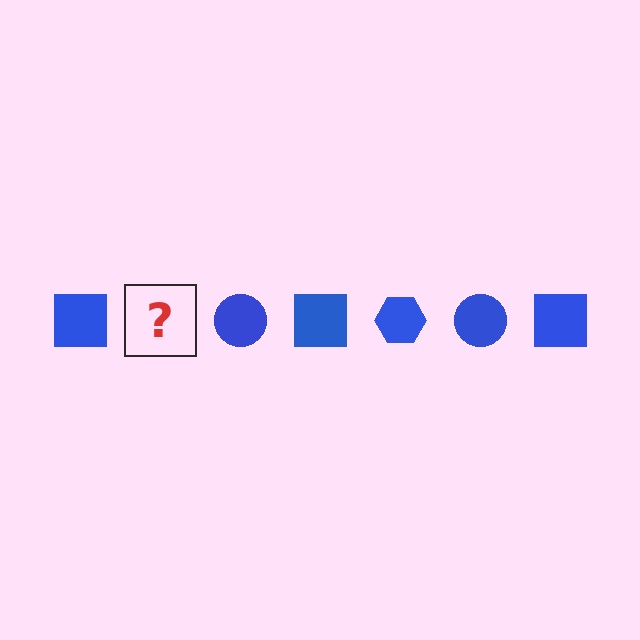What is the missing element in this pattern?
The missing element is a blue hexagon.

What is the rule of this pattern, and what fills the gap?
The rule is that the pattern cycles through square, hexagon, circle shapes in blue. The gap should be filled with a blue hexagon.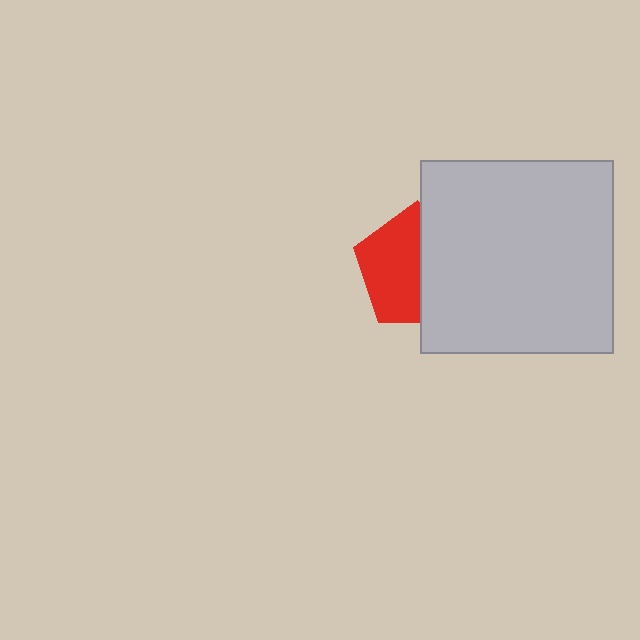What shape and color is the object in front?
The object in front is a light gray square.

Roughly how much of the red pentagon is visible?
About half of it is visible (roughly 52%).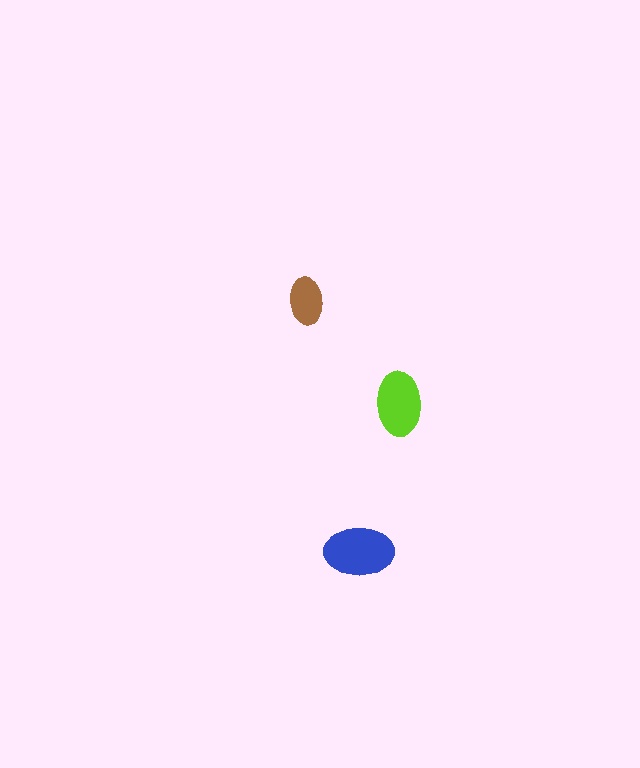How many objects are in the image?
There are 3 objects in the image.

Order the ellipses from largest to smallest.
the blue one, the lime one, the brown one.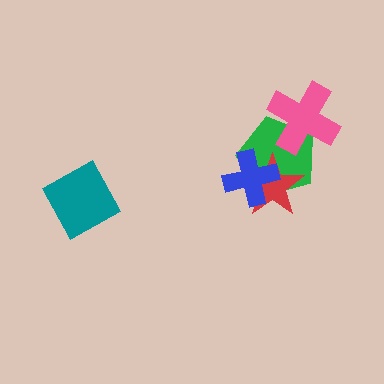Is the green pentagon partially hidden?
Yes, it is partially covered by another shape.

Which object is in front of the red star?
The blue cross is in front of the red star.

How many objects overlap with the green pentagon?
3 objects overlap with the green pentagon.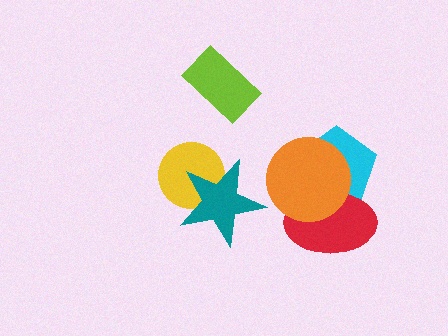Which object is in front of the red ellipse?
The orange circle is in front of the red ellipse.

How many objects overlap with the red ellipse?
2 objects overlap with the red ellipse.